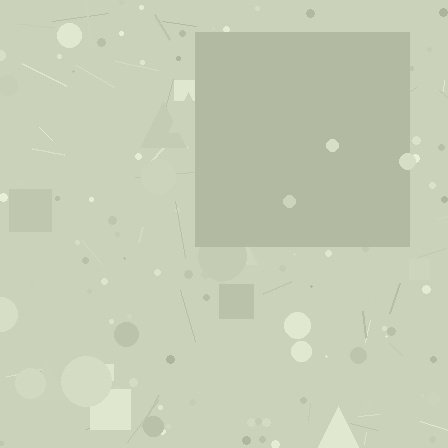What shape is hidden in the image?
A square is hidden in the image.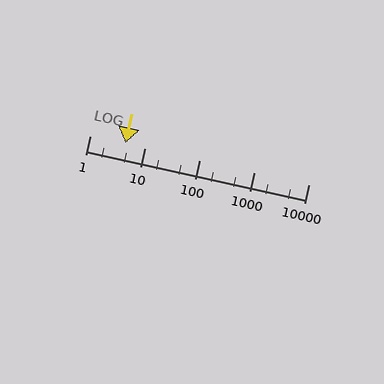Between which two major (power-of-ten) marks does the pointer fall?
The pointer is between 1 and 10.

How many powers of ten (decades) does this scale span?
The scale spans 4 decades, from 1 to 10000.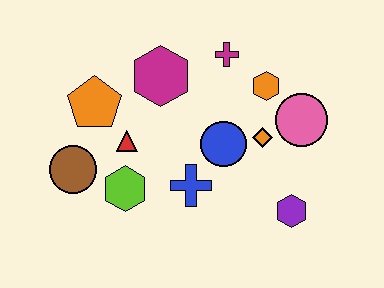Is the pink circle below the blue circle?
No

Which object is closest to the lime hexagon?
The red triangle is closest to the lime hexagon.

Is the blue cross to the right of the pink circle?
No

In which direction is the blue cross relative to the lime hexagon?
The blue cross is to the right of the lime hexagon.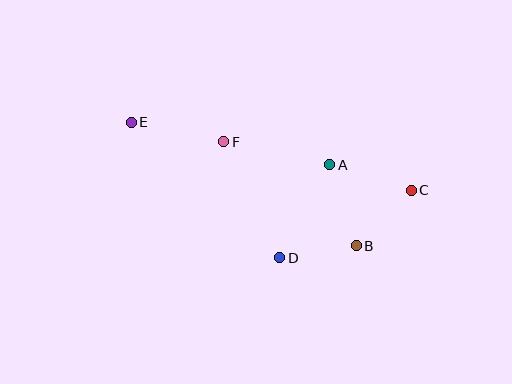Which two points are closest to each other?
Points B and D are closest to each other.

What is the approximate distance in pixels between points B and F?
The distance between B and F is approximately 168 pixels.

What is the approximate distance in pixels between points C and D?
The distance between C and D is approximately 148 pixels.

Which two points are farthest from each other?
Points C and E are farthest from each other.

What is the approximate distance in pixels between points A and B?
The distance between A and B is approximately 85 pixels.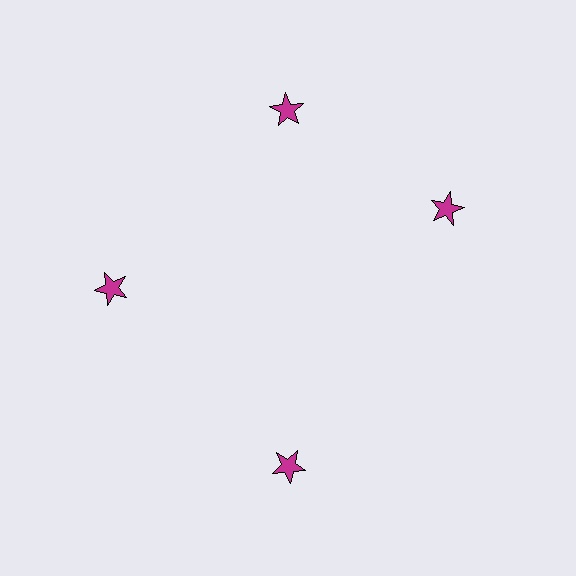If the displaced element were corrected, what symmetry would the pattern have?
It would have 4-fold rotational symmetry — the pattern would map onto itself every 90 degrees.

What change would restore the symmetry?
The symmetry would be restored by rotating it back into even spacing with its neighbors so that all 4 stars sit at equal angles and equal distance from the center.